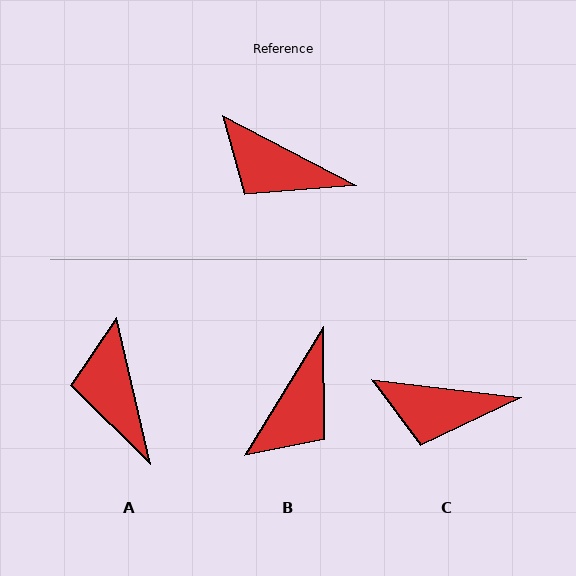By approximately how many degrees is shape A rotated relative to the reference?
Approximately 49 degrees clockwise.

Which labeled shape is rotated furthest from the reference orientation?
B, about 86 degrees away.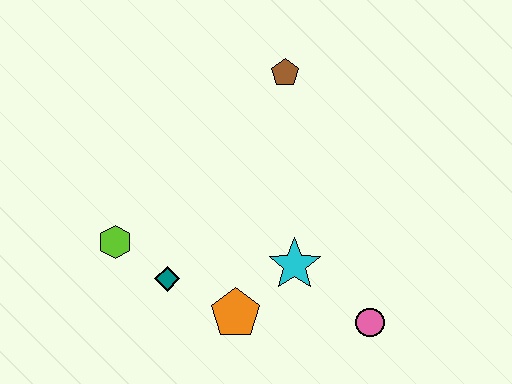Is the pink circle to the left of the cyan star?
No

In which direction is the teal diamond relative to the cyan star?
The teal diamond is to the left of the cyan star.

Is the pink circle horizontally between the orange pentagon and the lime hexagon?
No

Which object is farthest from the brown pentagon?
The pink circle is farthest from the brown pentagon.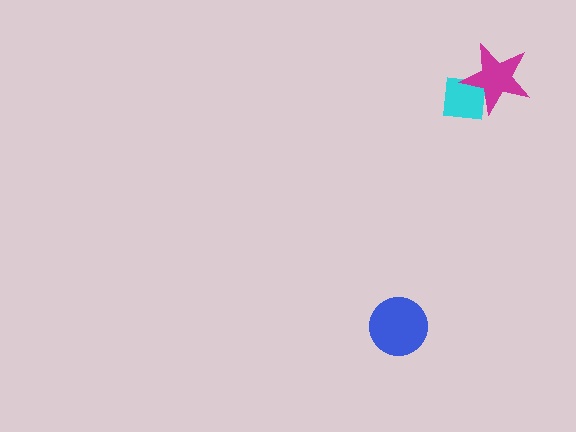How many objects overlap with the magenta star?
1 object overlaps with the magenta star.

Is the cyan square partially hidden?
Yes, it is partially covered by another shape.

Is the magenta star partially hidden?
No, no other shape covers it.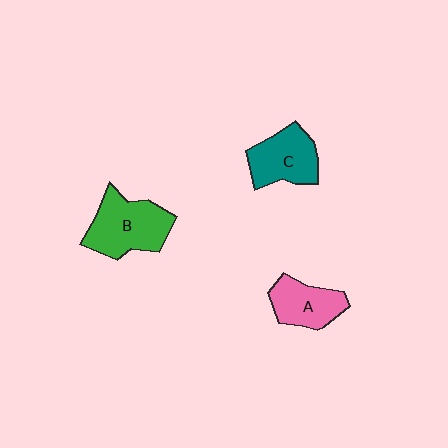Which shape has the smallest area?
Shape A (pink).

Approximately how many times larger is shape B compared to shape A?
Approximately 1.4 times.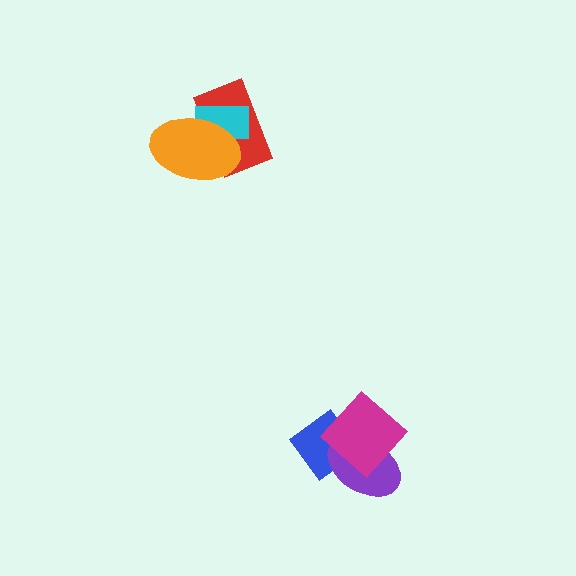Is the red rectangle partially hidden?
Yes, it is partially covered by another shape.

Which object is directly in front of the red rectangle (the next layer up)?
The cyan rectangle is directly in front of the red rectangle.